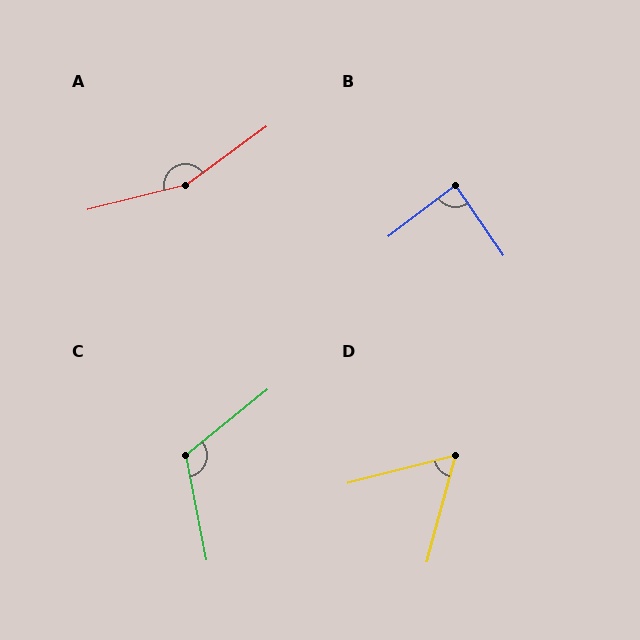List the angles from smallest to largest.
D (60°), B (87°), C (118°), A (158°).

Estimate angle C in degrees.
Approximately 118 degrees.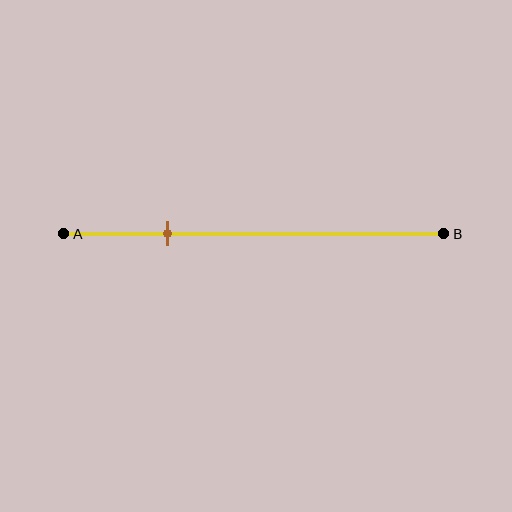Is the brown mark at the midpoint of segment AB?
No, the mark is at about 25% from A, not at the 50% midpoint.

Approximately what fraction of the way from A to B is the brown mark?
The brown mark is approximately 25% of the way from A to B.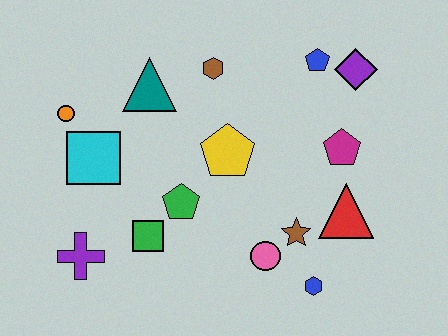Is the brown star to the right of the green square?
Yes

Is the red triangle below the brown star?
No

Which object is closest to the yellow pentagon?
The green pentagon is closest to the yellow pentagon.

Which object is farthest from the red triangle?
The orange circle is farthest from the red triangle.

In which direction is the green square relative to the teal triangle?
The green square is below the teal triangle.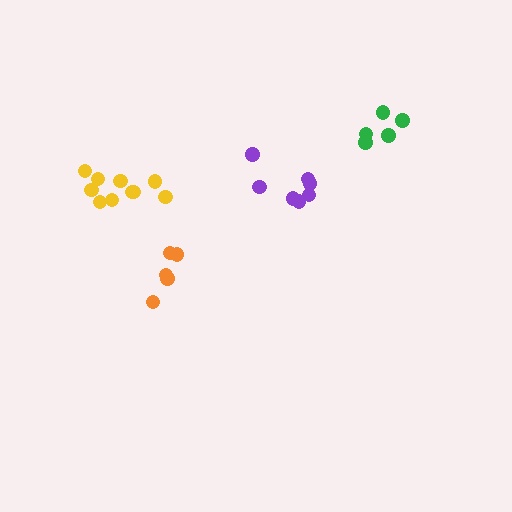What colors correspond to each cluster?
The clusters are colored: yellow, purple, green, orange.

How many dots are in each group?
Group 1: 10 dots, Group 2: 7 dots, Group 3: 5 dots, Group 4: 5 dots (27 total).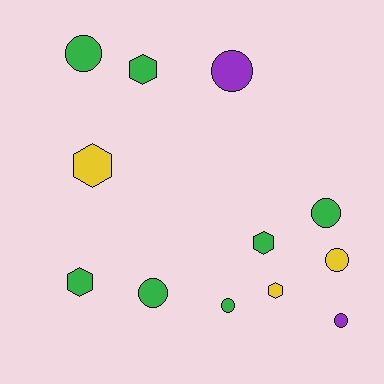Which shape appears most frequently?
Circle, with 7 objects.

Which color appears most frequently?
Green, with 7 objects.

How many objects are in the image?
There are 12 objects.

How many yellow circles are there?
There is 1 yellow circle.